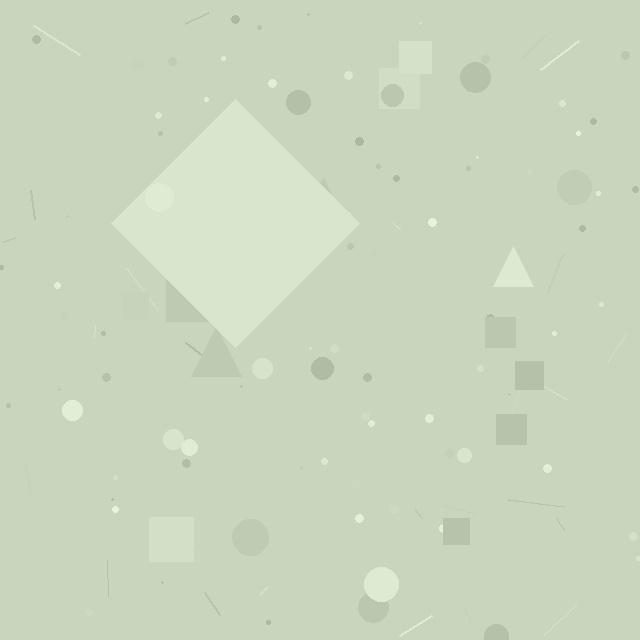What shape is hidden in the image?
A diamond is hidden in the image.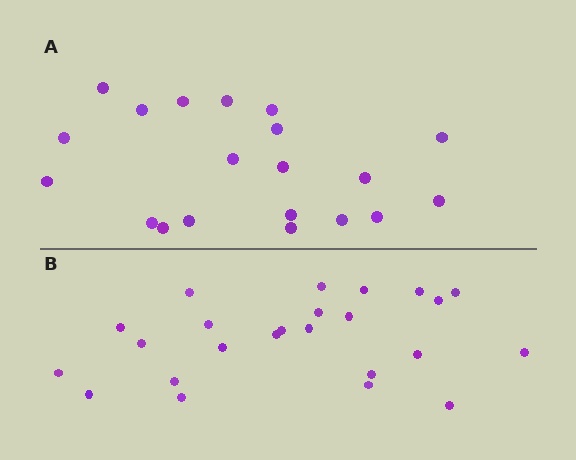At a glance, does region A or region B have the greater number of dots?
Region B (the bottom region) has more dots.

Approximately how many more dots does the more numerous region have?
Region B has about 4 more dots than region A.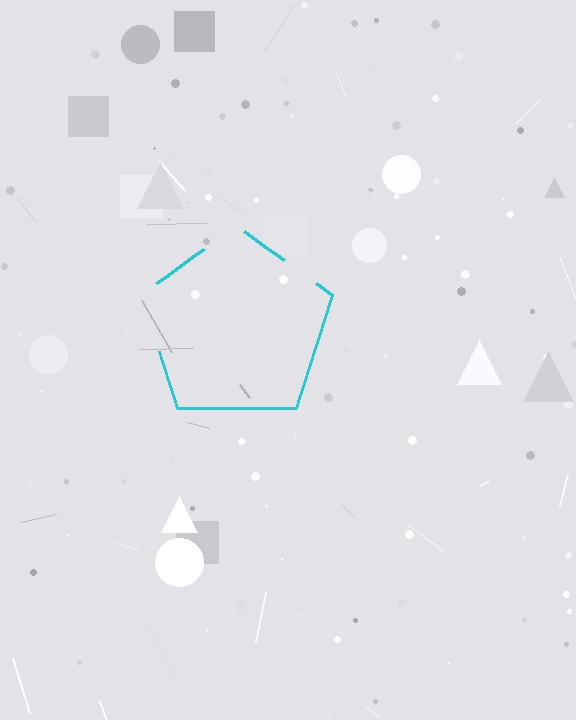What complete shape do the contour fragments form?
The contour fragments form a pentagon.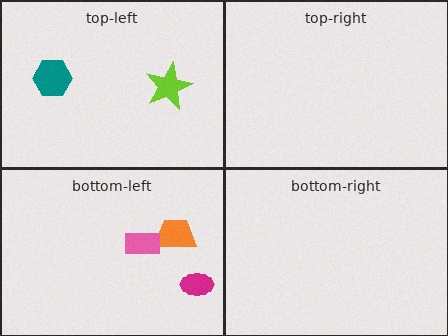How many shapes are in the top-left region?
2.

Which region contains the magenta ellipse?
The bottom-left region.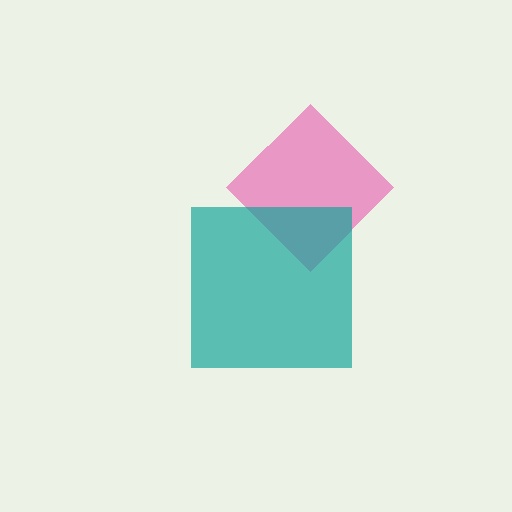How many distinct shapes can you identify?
There are 2 distinct shapes: a pink diamond, a teal square.